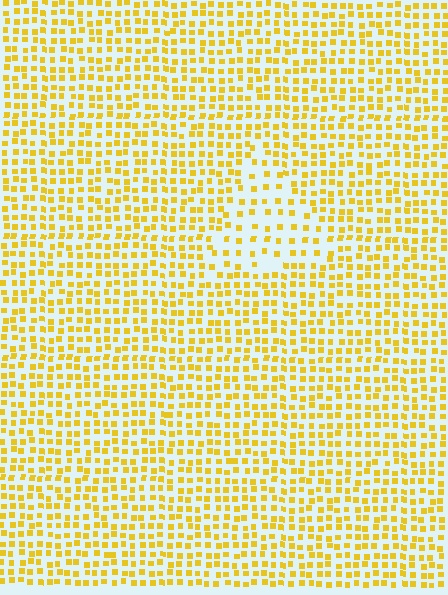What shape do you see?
I see a triangle.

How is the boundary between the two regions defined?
The boundary is defined by a change in element density (approximately 1.9x ratio). All elements are the same color, size, and shape.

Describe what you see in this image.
The image contains small yellow elements arranged at two different densities. A triangle-shaped region is visible where the elements are less densely packed than the surrounding area.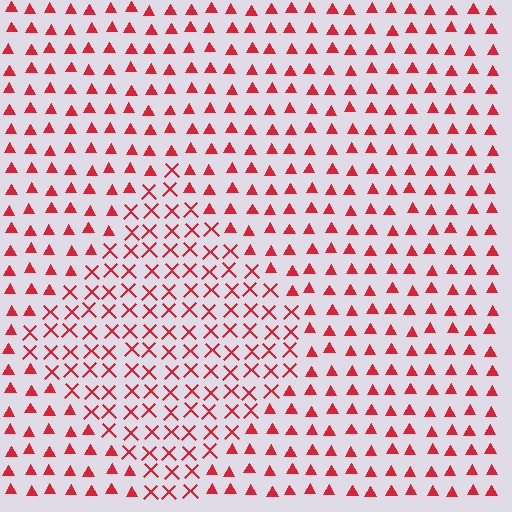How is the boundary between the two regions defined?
The boundary is defined by a change in element shape: X marks inside vs. triangles outside. All elements share the same color and spacing.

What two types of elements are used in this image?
The image uses X marks inside the diamond region and triangles outside it.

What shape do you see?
I see a diamond.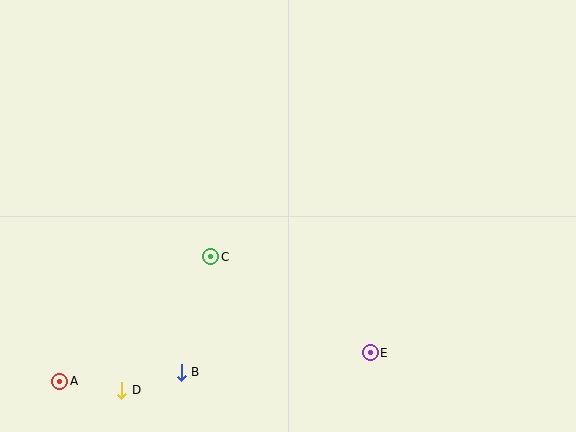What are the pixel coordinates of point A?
Point A is at (60, 381).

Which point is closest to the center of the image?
Point C at (211, 257) is closest to the center.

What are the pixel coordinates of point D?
Point D is at (122, 390).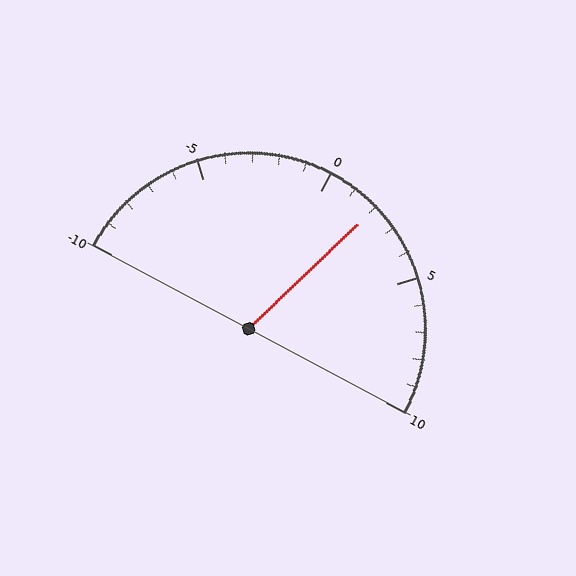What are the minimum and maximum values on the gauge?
The gauge ranges from -10 to 10.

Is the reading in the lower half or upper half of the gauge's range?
The reading is in the upper half of the range (-10 to 10).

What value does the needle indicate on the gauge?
The needle indicates approximately 2.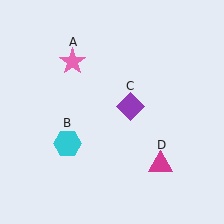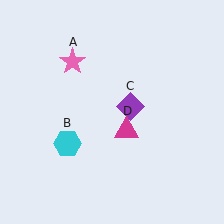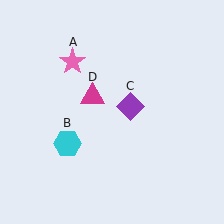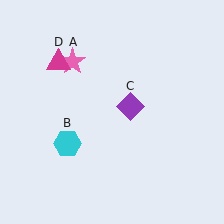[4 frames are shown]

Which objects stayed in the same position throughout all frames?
Pink star (object A) and cyan hexagon (object B) and purple diamond (object C) remained stationary.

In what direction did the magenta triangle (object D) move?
The magenta triangle (object D) moved up and to the left.